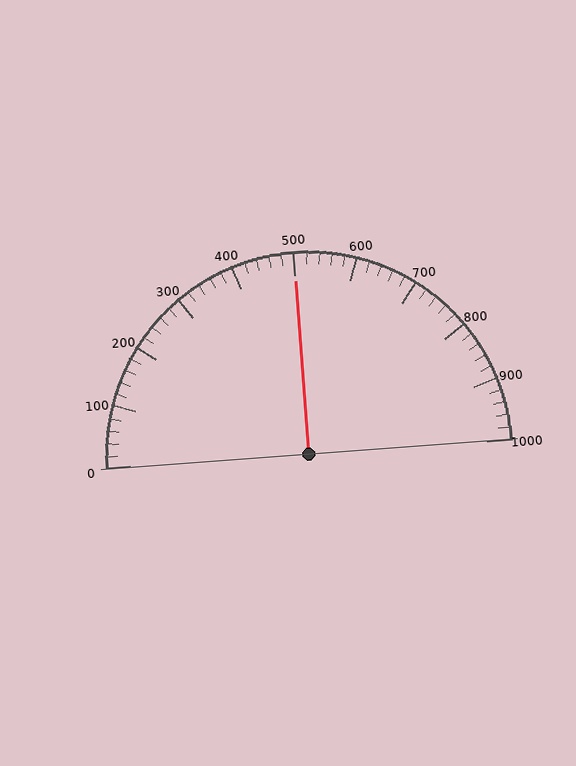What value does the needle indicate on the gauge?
The needle indicates approximately 500.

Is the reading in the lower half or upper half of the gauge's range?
The reading is in the upper half of the range (0 to 1000).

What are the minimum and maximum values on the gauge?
The gauge ranges from 0 to 1000.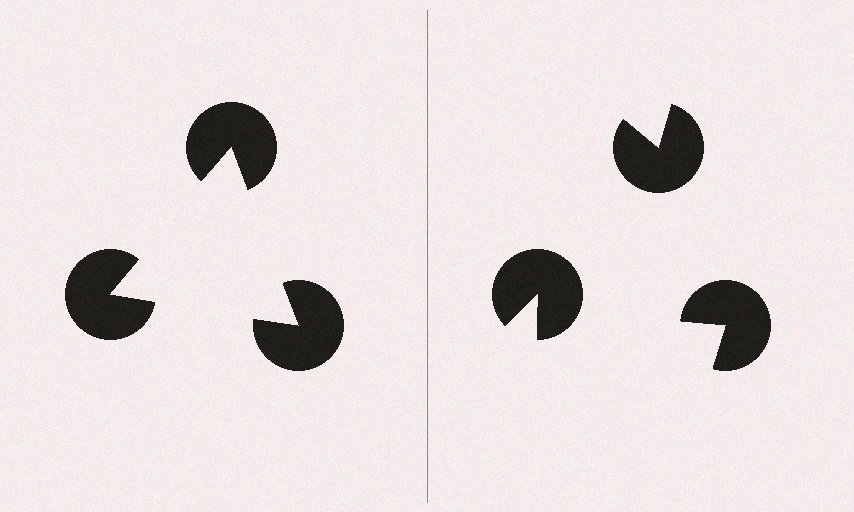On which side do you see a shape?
An illusory triangle appears on the left side. On the right side the wedge cuts are rotated, so no coherent shape forms.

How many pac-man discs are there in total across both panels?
6 — 3 on each side.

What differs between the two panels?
The pac-man discs are positioned identically on both sides; only the wedge orientations differ. On the left they align to a triangle; on the right they are misaligned.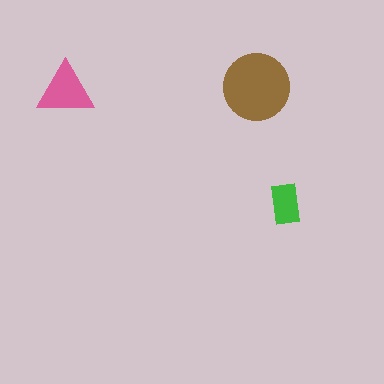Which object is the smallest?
The green rectangle.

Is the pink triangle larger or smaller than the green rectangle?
Larger.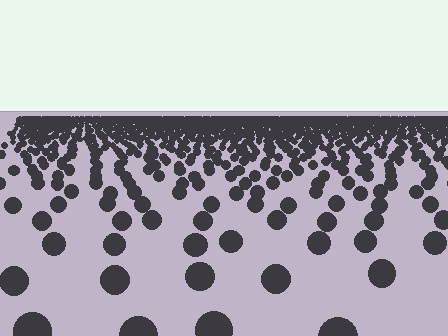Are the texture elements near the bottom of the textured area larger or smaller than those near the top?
Larger. Near the bottom, elements are closer to the viewer and appear at a bigger on-screen size.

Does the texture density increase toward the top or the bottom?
Density increases toward the top.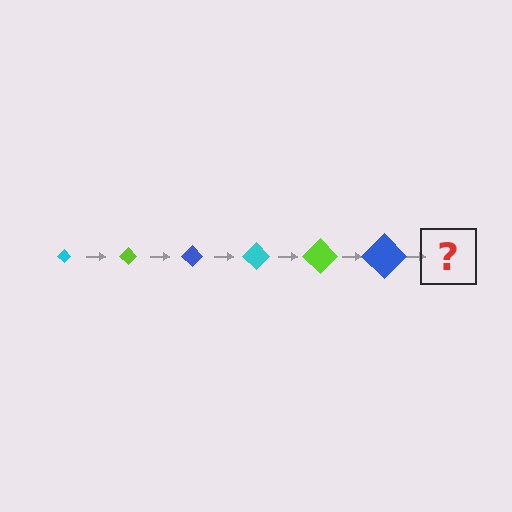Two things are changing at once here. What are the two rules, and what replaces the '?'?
The two rules are that the diamond grows larger each step and the color cycles through cyan, lime, and blue. The '?' should be a cyan diamond, larger than the previous one.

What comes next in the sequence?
The next element should be a cyan diamond, larger than the previous one.